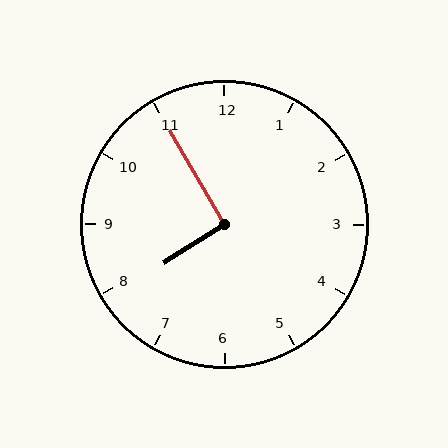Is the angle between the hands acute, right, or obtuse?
It is right.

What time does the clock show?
7:55.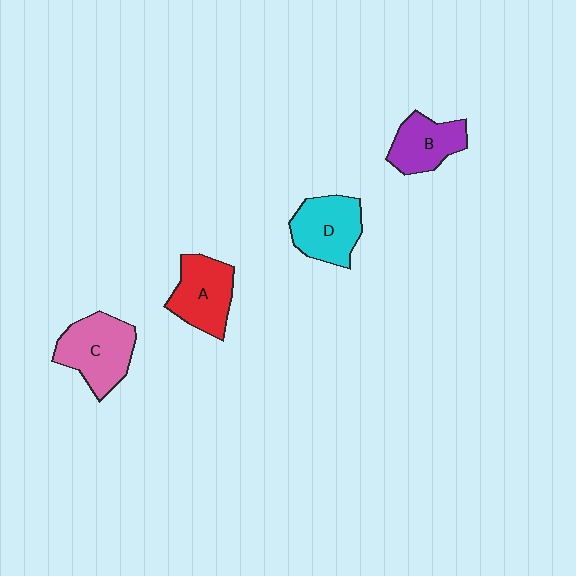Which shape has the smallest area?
Shape B (purple).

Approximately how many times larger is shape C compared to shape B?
Approximately 1.3 times.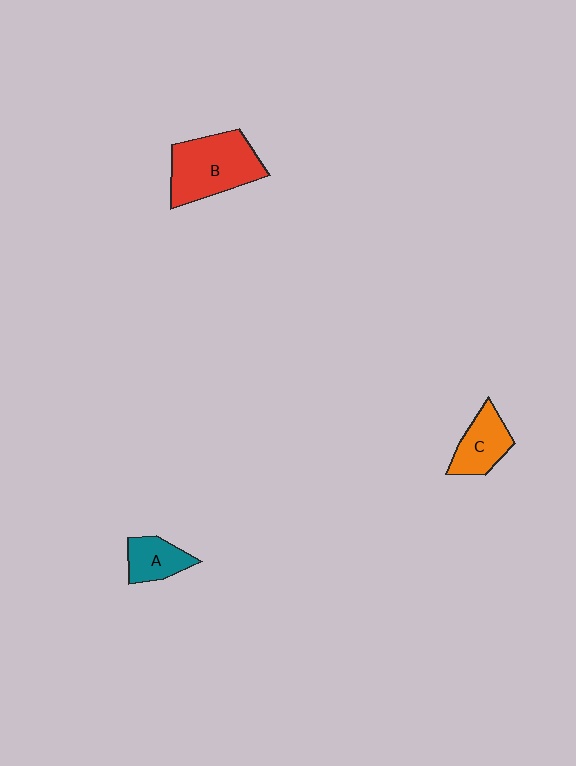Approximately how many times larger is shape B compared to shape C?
Approximately 1.8 times.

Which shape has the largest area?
Shape B (red).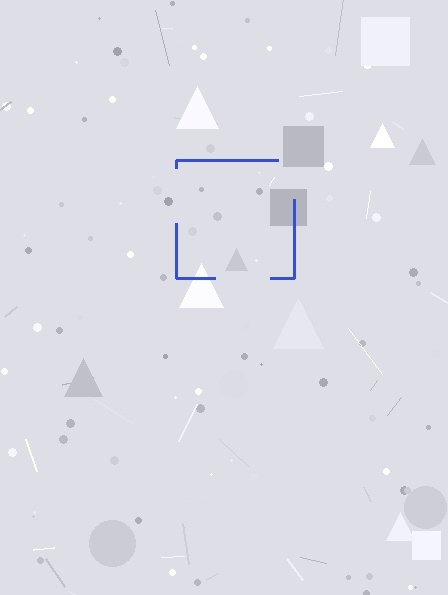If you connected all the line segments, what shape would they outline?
They would outline a square.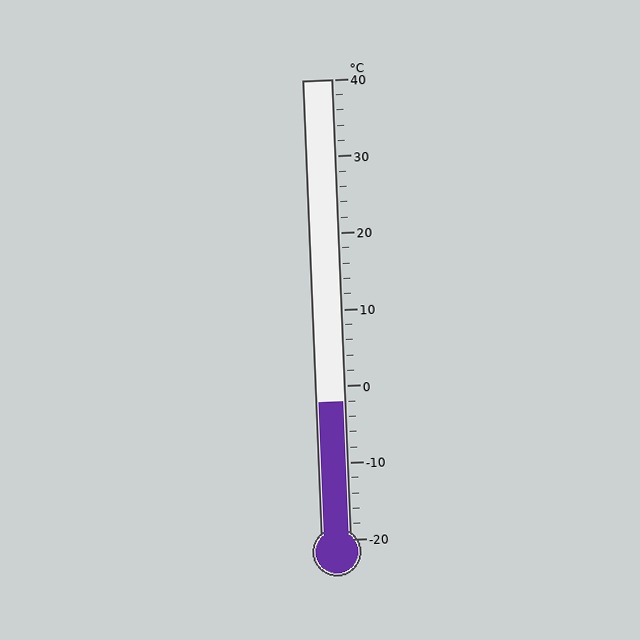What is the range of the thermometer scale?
The thermometer scale ranges from -20°C to 40°C.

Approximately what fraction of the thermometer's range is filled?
The thermometer is filled to approximately 30% of its range.